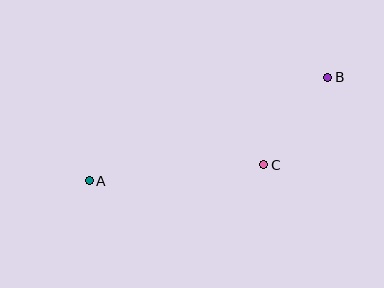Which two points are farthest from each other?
Points A and B are farthest from each other.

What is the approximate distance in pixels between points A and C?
The distance between A and C is approximately 175 pixels.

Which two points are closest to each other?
Points B and C are closest to each other.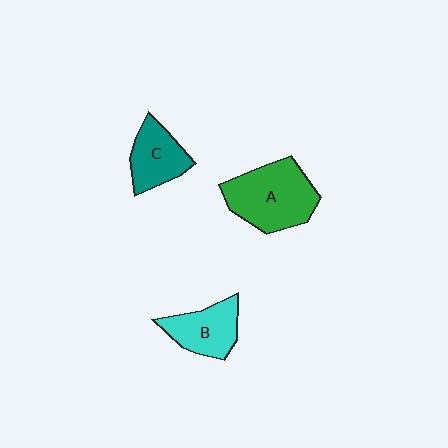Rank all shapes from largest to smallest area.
From largest to smallest: A (green), B (cyan), C (teal).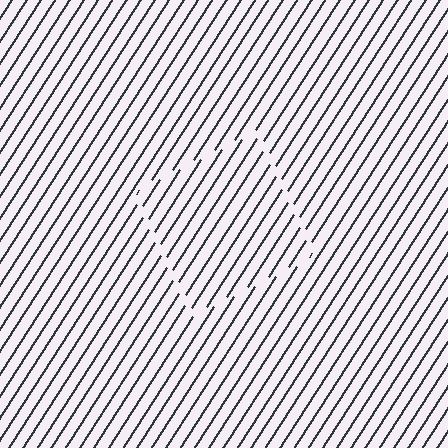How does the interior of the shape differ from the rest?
The interior of the shape contains the same grating, shifted by half a period — the contour is defined by the phase discontinuity where line-ends from the inner and outer gratings abut.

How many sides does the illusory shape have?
4 sides — the line-ends trace a square.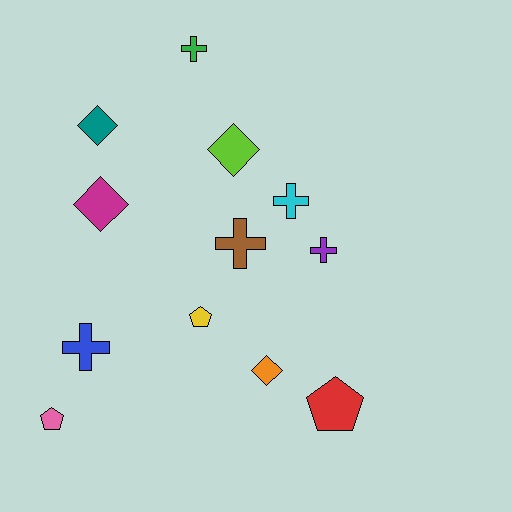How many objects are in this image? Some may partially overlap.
There are 12 objects.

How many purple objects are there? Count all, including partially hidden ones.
There is 1 purple object.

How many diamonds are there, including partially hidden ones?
There are 4 diamonds.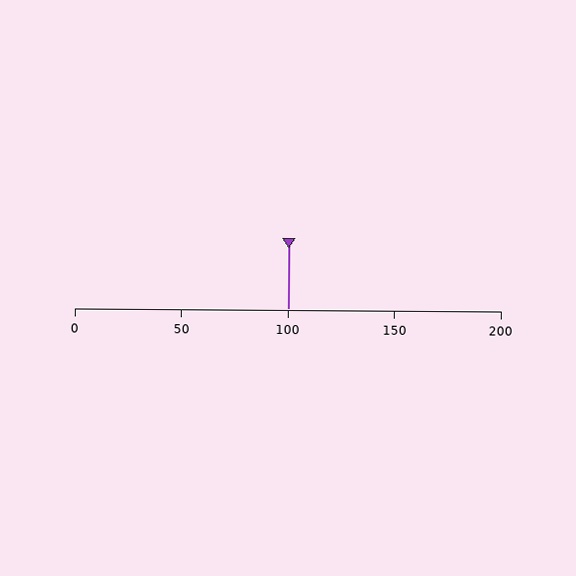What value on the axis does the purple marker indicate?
The marker indicates approximately 100.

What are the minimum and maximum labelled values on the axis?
The axis runs from 0 to 200.